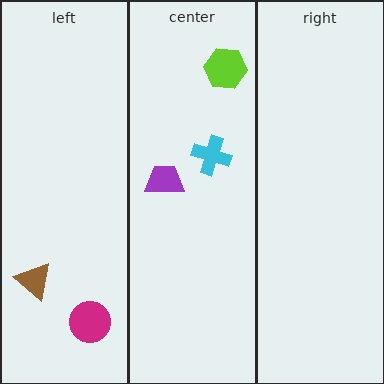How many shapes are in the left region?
2.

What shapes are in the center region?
The lime hexagon, the purple trapezoid, the cyan cross.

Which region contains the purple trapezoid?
The center region.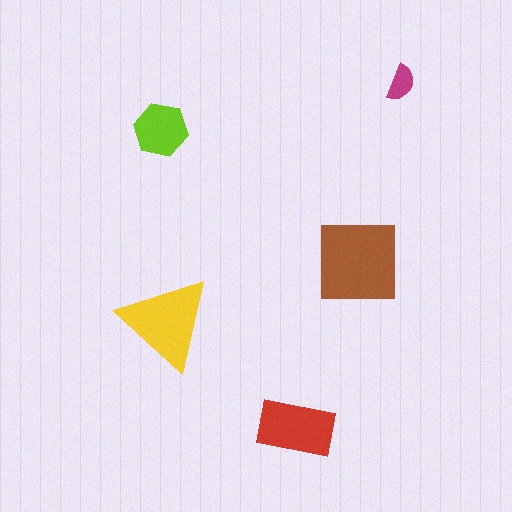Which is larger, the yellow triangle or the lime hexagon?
The yellow triangle.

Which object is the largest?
The brown square.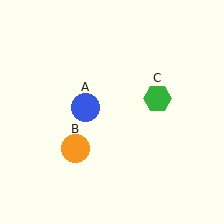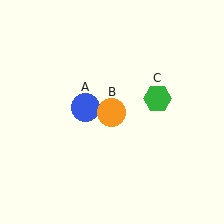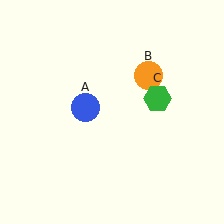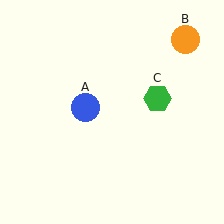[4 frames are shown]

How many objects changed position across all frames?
1 object changed position: orange circle (object B).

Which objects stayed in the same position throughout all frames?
Blue circle (object A) and green hexagon (object C) remained stationary.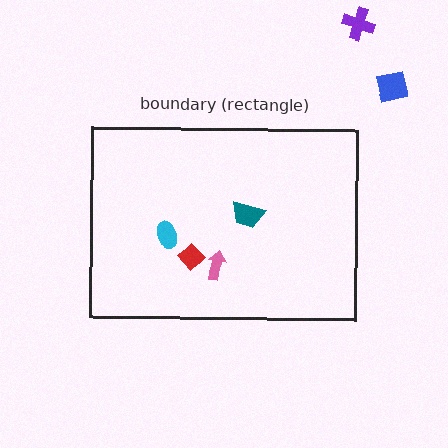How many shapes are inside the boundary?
4 inside, 2 outside.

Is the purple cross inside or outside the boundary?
Outside.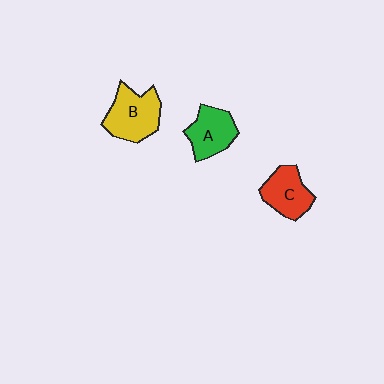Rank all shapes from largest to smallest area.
From largest to smallest: B (yellow), A (green), C (red).